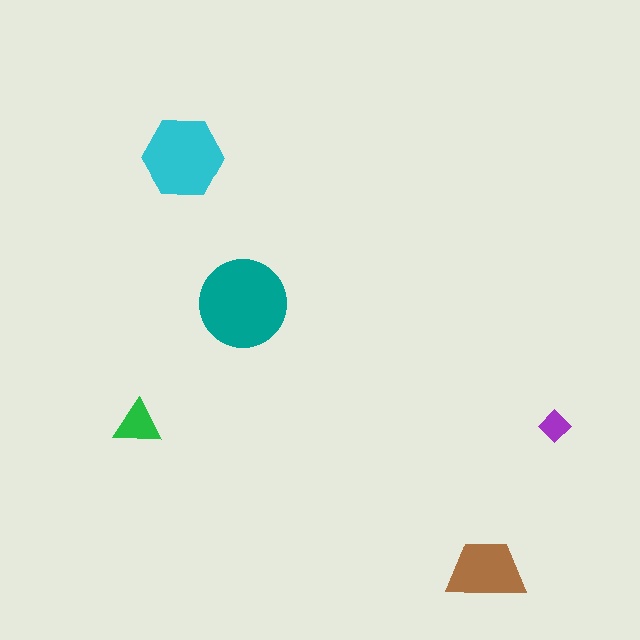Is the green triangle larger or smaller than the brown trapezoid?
Smaller.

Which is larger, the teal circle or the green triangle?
The teal circle.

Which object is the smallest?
The purple diamond.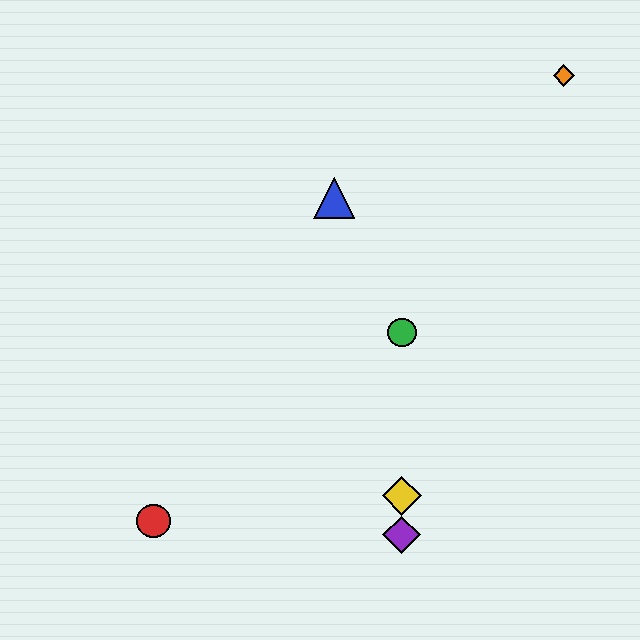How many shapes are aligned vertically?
3 shapes (the green circle, the yellow diamond, the purple diamond) are aligned vertically.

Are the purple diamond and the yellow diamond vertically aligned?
Yes, both are at x≈402.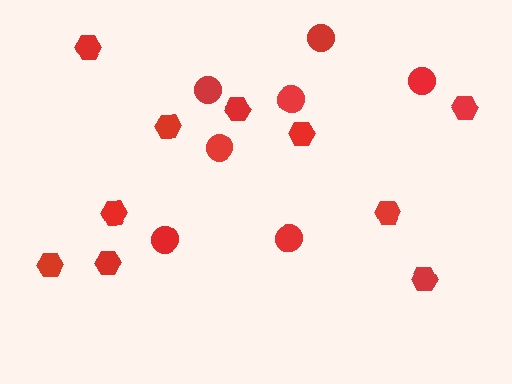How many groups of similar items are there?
There are 2 groups: one group of hexagons (10) and one group of circles (7).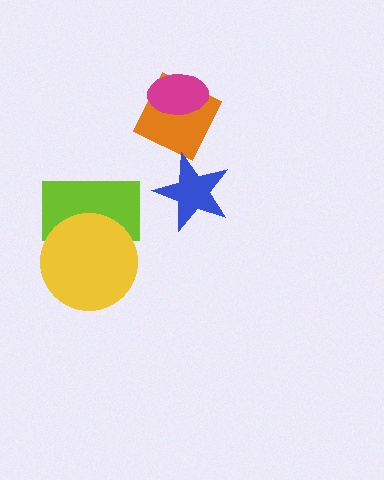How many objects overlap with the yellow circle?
1 object overlaps with the yellow circle.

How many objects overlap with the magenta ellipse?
1 object overlaps with the magenta ellipse.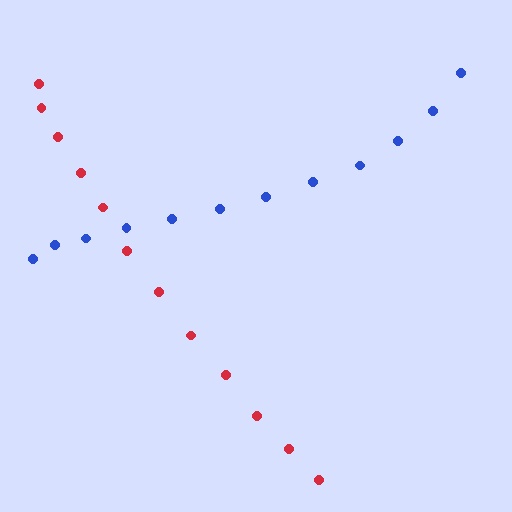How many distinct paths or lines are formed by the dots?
There are 2 distinct paths.